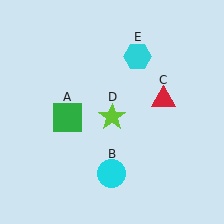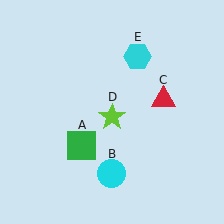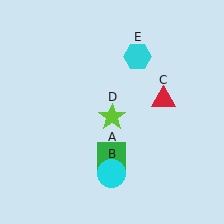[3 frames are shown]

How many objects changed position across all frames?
1 object changed position: green square (object A).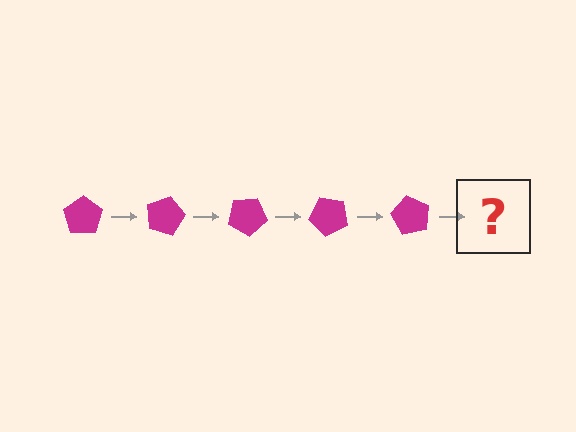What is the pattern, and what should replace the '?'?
The pattern is that the pentagon rotates 15 degrees each step. The '?' should be a magenta pentagon rotated 75 degrees.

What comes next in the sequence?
The next element should be a magenta pentagon rotated 75 degrees.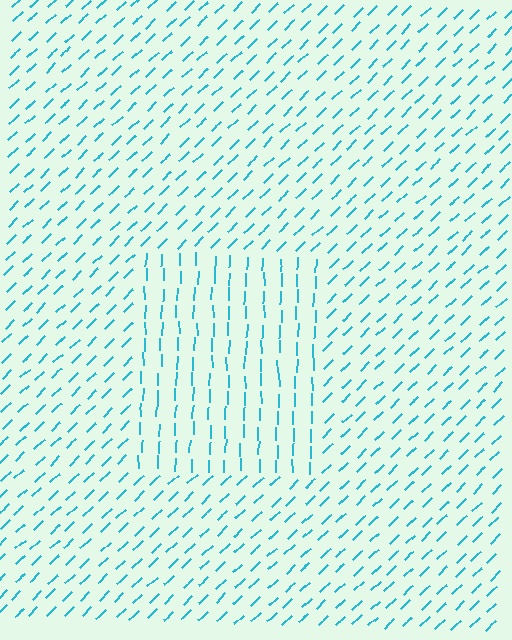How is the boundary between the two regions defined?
The boundary is defined purely by a change in line orientation (approximately 45 degrees difference). All lines are the same color and thickness.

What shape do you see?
I see a rectangle.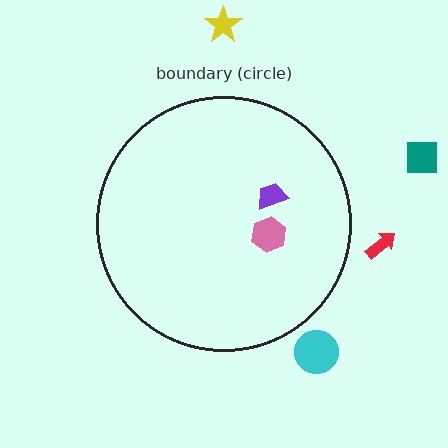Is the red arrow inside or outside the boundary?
Outside.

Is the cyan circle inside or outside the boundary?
Outside.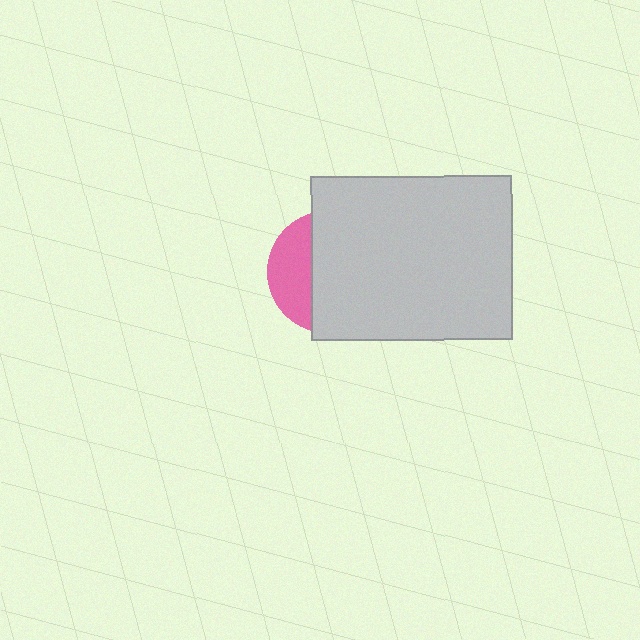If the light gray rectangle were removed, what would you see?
You would see the complete pink circle.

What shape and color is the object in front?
The object in front is a light gray rectangle.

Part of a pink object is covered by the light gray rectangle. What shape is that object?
It is a circle.